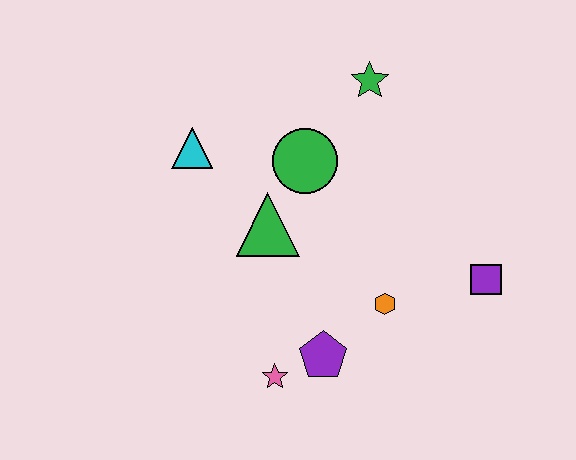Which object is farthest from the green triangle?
The purple square is farthest from the green triangle.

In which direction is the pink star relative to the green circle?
The pink star is below the green circle.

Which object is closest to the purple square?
The orange hexagon is closest to the purple square.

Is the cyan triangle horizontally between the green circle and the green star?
No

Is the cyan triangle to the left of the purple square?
Yes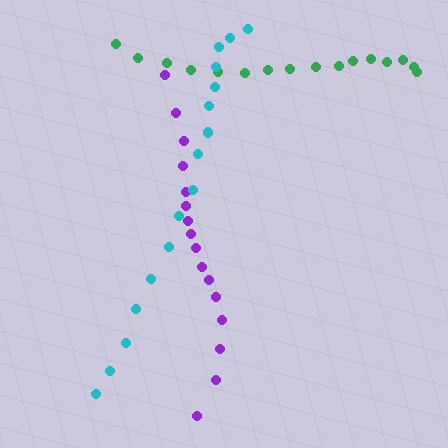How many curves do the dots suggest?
There are 3 distinct paths.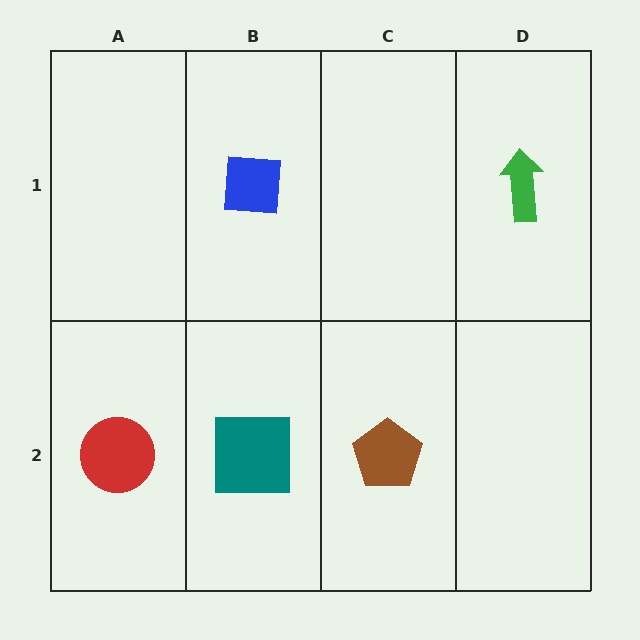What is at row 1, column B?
A blue square.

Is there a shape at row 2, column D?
No, that cell is empty.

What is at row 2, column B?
A teal square.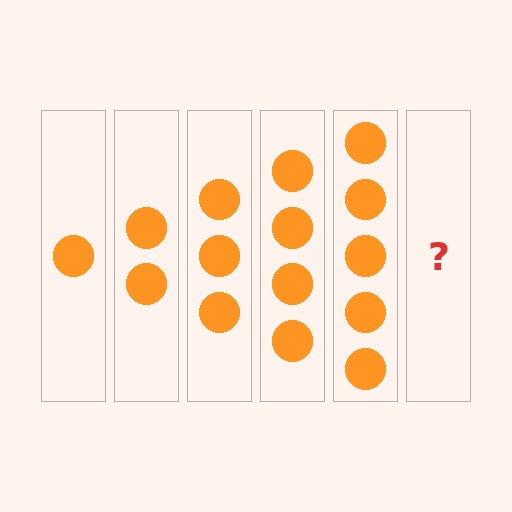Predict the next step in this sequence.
The next step is 6 circles.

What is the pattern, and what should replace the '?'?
The pattern is that each step adds one more circle. The '?' should be 6 circles.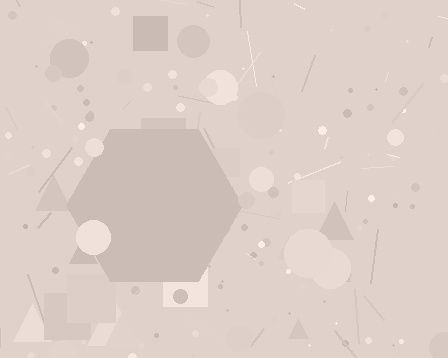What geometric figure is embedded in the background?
A hexagon is embedded in the background.